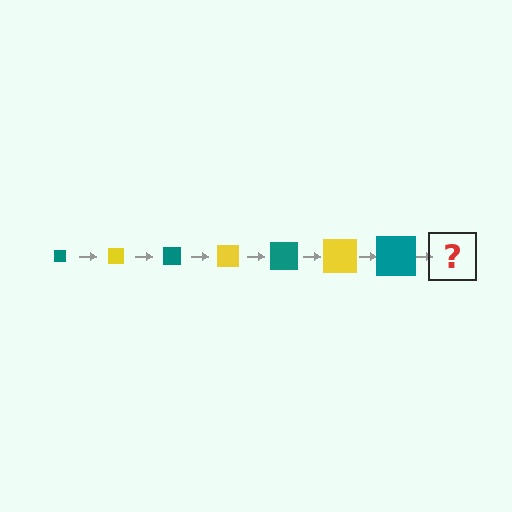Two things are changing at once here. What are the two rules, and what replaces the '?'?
The two rules are that the square grows larger each step and the color cycles through teal and yellow. The '?' should be a yellow square, larger than the previous one.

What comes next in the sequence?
The next element should be a yellow square, larger than the previous one.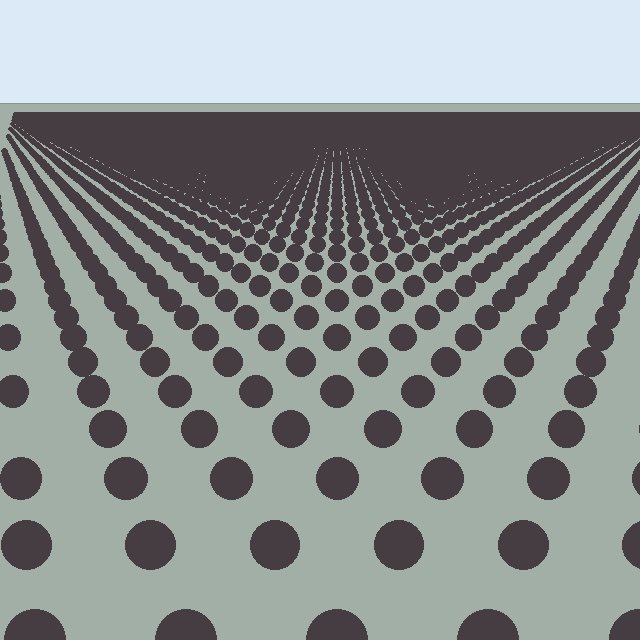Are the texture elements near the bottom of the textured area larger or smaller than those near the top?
Larger. Near the bottom, elements are closer to the viewer and appear at a bigger on-screen size.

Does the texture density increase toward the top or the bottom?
Density increases toward the top.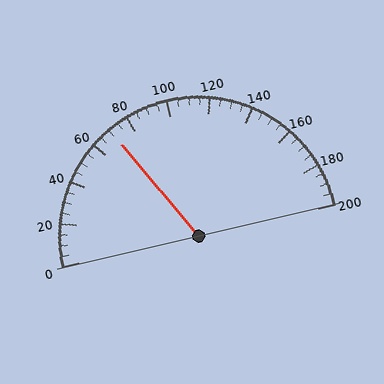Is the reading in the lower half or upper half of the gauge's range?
The reading is in the lower half of the range (0 to 200).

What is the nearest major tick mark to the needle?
The nearest major tick mark is 80.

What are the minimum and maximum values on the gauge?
The gauge ranges from 0 to 200.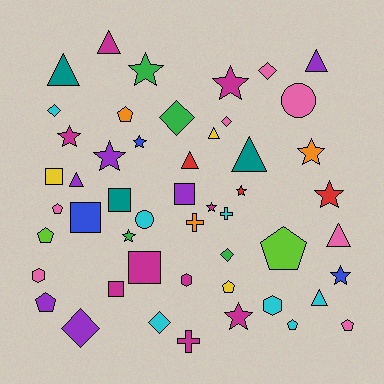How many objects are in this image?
There are 50 objects.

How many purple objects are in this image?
There are 6 purple objects.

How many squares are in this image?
There are 6 squares.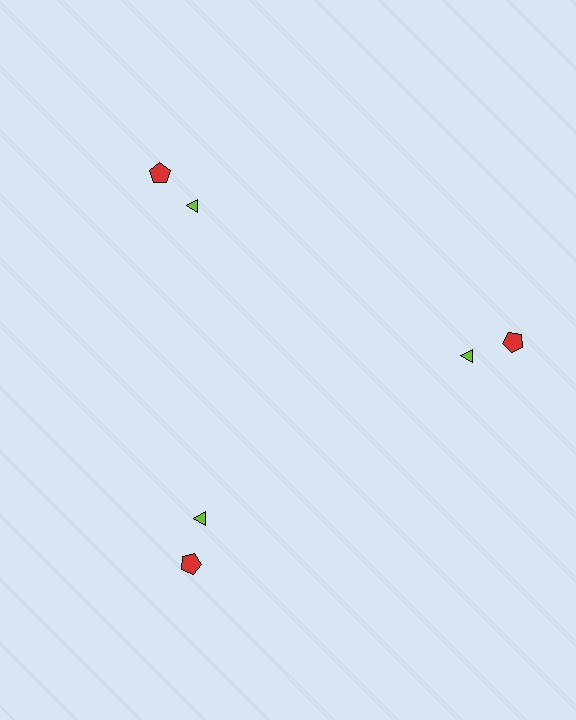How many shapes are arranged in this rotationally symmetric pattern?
There are 6 shapes, arranged in 3 groups of 2.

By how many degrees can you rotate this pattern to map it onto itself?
The pattern maps onto itself every 120 degrees of rotation.